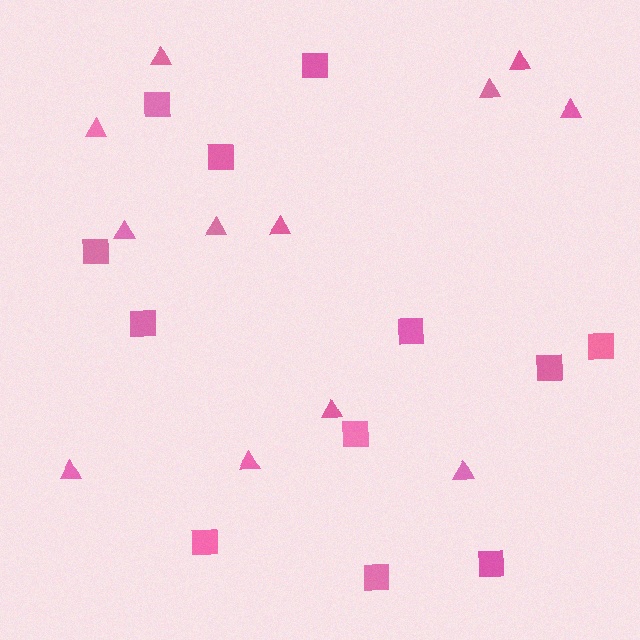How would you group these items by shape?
There are 2 groups: one group of triangles (12) and one group of squares (12).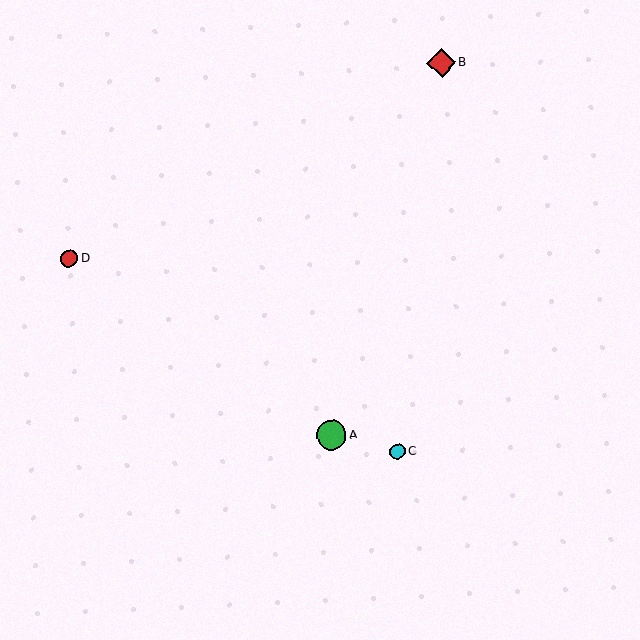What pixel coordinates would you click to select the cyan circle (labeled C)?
Click at (398, 452) to select the cyan circle C.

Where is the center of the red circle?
The center of the red circle is at (69, 258).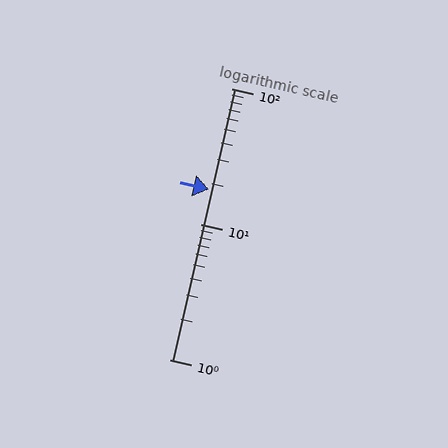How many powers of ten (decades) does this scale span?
The scale spans 2 decades, from 1 to 100.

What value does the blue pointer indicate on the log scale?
The pointer indicates approximately 18.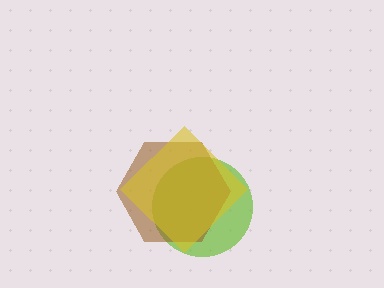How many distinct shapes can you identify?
There are 3 distinct shapes: a lime circle, a brown hexagon, a yellow diamond.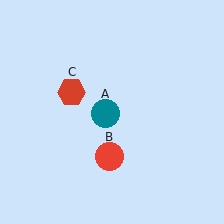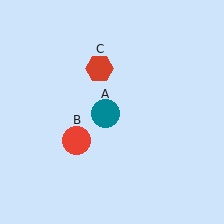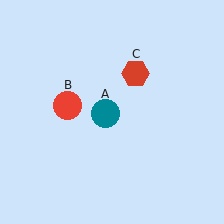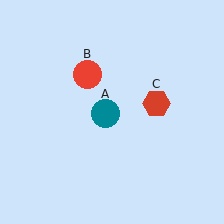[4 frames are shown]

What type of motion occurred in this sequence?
The red circle (object B), red hexagon (object C) rotated clockwise around the center of the scene.